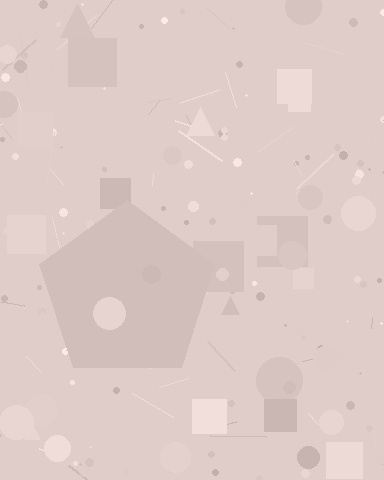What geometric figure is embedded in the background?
A pentagon is embedded in the background.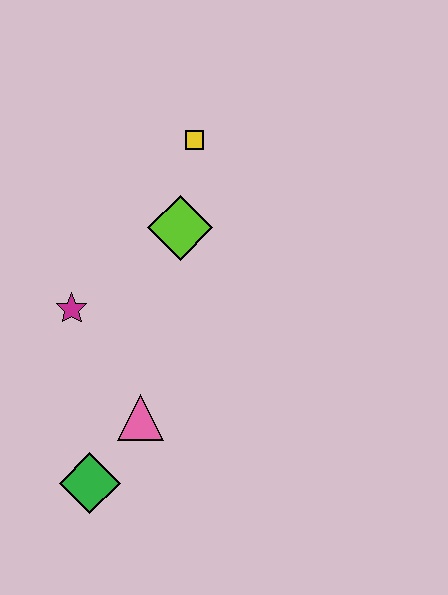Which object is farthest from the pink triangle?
The yellow square is farthest from the pink triangle.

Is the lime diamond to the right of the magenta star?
Yes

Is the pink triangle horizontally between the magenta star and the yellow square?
Yes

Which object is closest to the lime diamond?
The yellow square is closest to the lime diamond.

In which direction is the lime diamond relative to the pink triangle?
The lime diamond is above the pink triangle.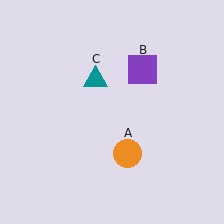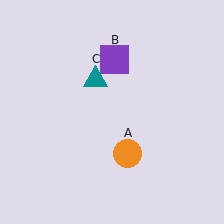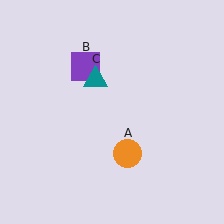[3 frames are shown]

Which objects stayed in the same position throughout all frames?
Orange circle (object A) and teal triangle (object C) remained stationary.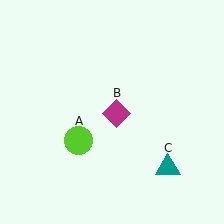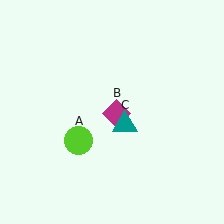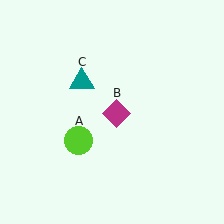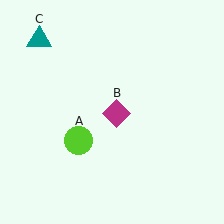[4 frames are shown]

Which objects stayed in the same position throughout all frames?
Lime circle (object A) and magenta diamond (object B) remained stationary.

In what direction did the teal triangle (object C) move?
The teal triangle (object C) moved up and to the left.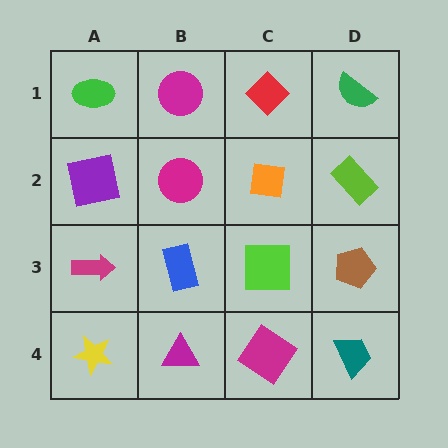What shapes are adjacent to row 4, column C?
A lime square (row 3, column C), a magenta triangle (row 4, column B), a teal trapezoid (row 4, column D).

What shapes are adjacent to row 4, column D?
A brown pentagon (row 3, column D), a magenta diamond (row 4, column C).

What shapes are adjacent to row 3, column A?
A purple square (row 2, column A), a yellow star (row 4, column A), a blue rectangle (row 3, column B).